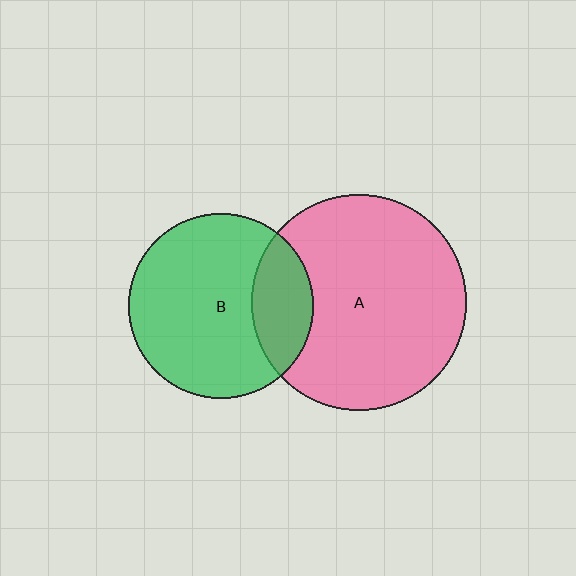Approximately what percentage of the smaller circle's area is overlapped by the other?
Approximately 25%.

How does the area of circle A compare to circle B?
Approximately 1.4 times.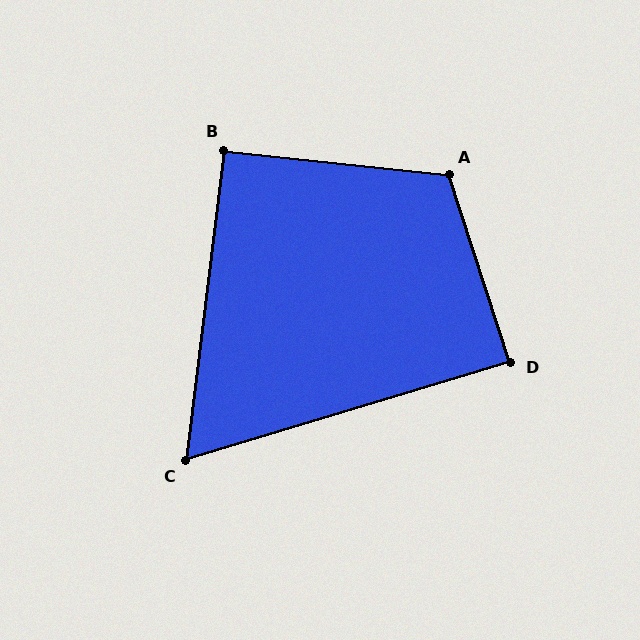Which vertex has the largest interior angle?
A, at approximately 114 degrees.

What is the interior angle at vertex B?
Approximately 91 degrees (approximately right).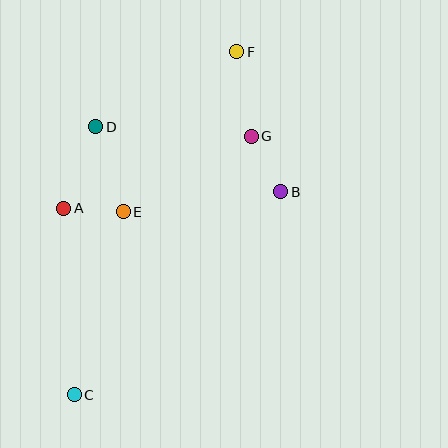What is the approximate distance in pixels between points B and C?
The distance between B and C is approximately 289 pixels.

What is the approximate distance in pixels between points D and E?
The distance between D and E is approximately 89 pixels.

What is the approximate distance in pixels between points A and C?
The distance between A and C is approximately 187 pixels.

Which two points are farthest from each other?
Points C and F are farthest from each other.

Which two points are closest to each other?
Points A and E are closest to each other.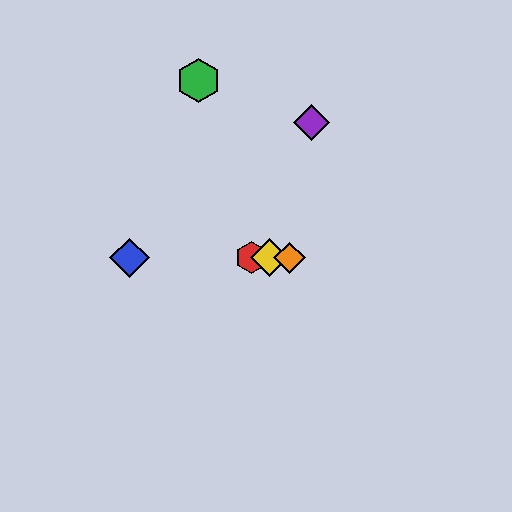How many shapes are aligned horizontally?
4 shapes (the red hexagon, the blue diamond, the yellow diamond, the orange diamond) are aligned horizontally.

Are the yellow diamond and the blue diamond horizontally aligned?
Yes, both are at y≈258.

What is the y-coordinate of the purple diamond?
The purple diamond is at y≈122.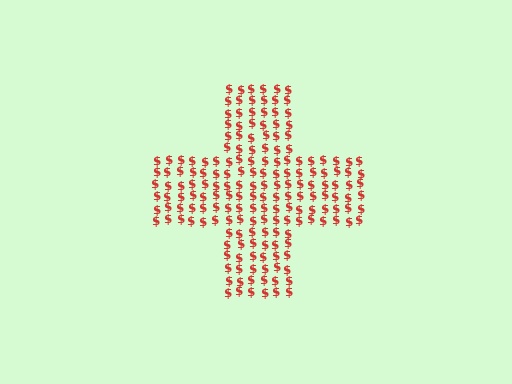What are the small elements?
The small elements are dollar signs.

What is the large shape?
The large shape is a cross.